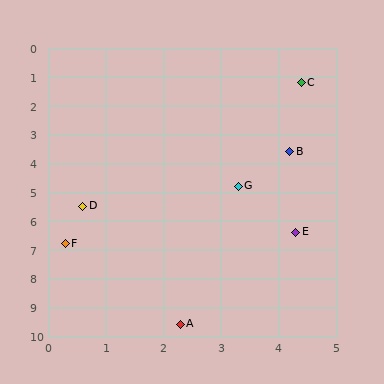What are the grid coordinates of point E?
Point E is at approximately (4.3, 6.4).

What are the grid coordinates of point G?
Point G is at approximately (3.3, 4.8).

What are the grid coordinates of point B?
Point B is at approximately (4.2, 3.6).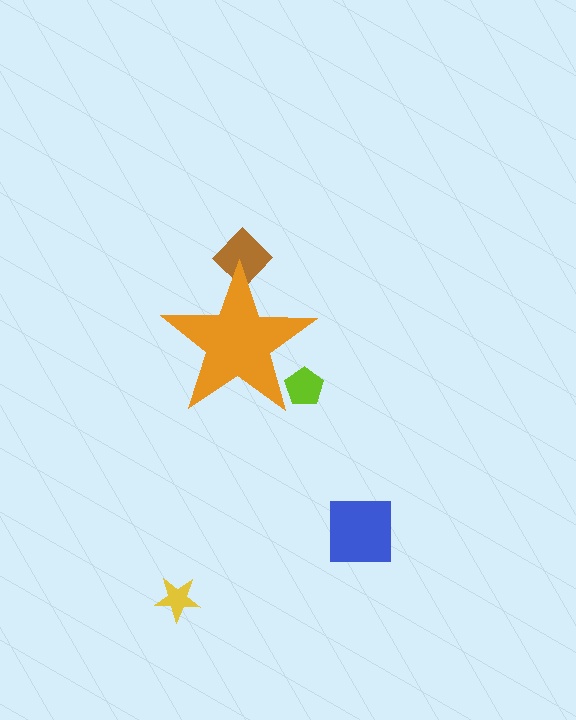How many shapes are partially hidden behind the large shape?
2 shapes are partially hidden.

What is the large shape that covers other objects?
An orange star.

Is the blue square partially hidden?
No, the blue square is fully visible.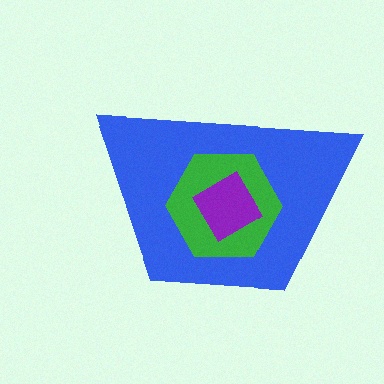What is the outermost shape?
The blue trapezoid.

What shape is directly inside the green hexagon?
The purple diamond.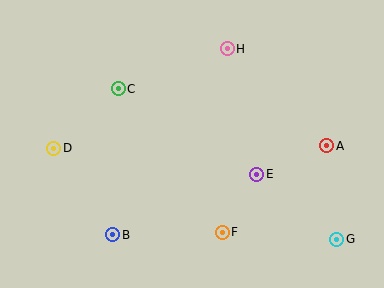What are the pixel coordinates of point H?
Point H is at (227, 49).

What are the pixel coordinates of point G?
Point G is at (337, 239).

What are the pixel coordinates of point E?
Point E is at (257, 174).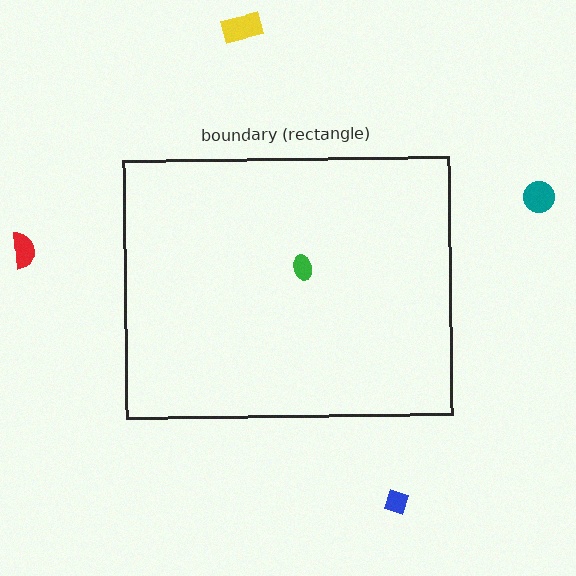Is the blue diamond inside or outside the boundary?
Outside.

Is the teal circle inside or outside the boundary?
Outside.